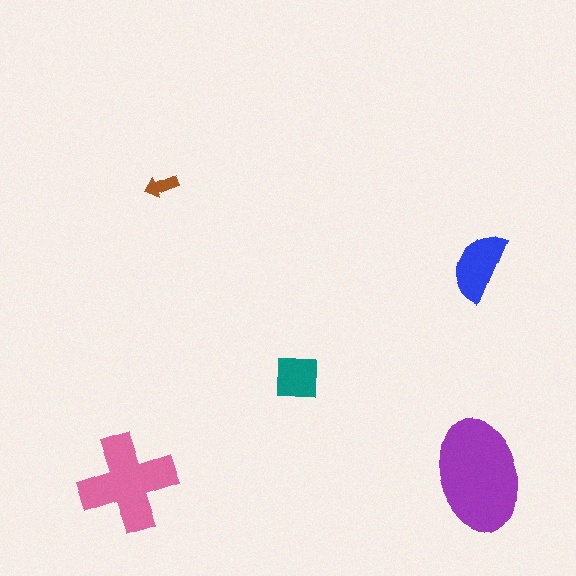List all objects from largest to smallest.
The purple ellipse, the pink cross, the blue semicircle, the teal square, the brown arrow.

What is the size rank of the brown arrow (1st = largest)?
5th.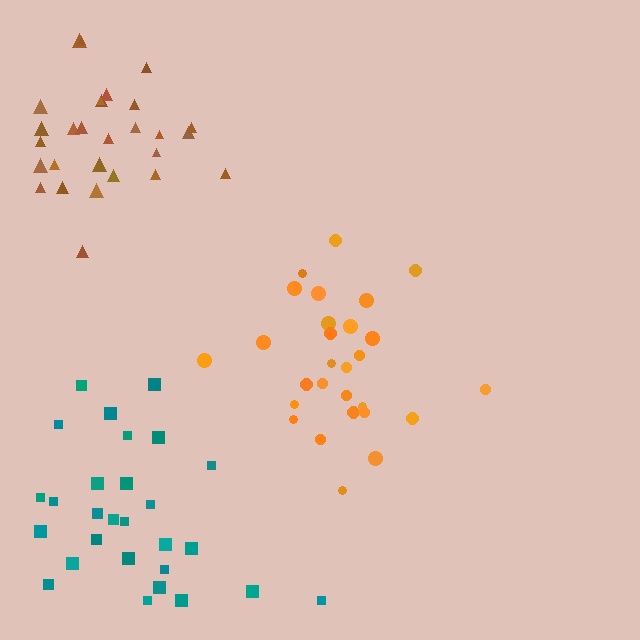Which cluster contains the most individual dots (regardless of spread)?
Brown (29).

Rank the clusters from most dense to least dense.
orange, brown, teal.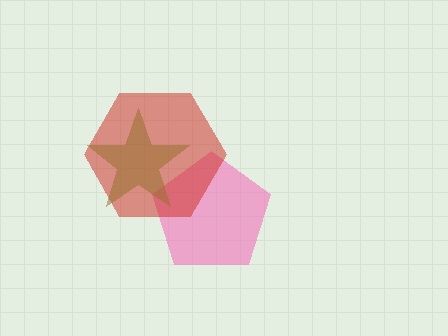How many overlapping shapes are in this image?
There are 3 overlapping shapes in the image.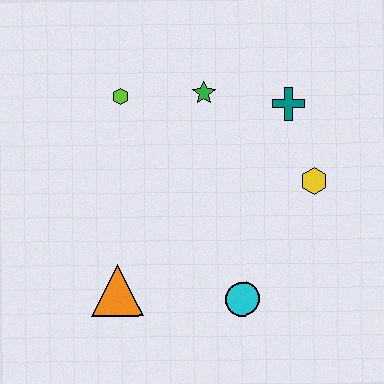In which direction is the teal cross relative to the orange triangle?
The teal cross is above the orange triangle.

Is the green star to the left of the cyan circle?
Yes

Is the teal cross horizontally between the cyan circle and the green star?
No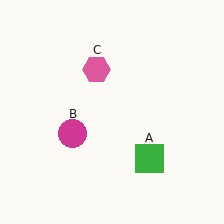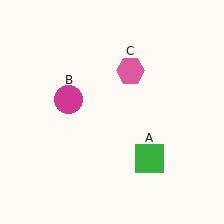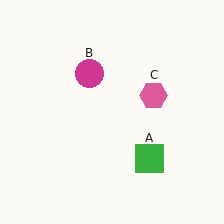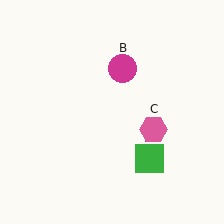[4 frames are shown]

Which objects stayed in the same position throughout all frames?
Green square (object A) remained stationary.